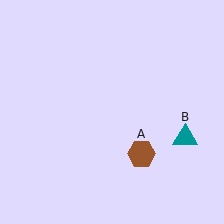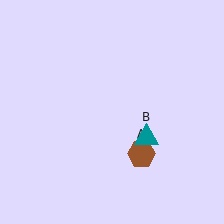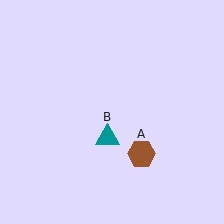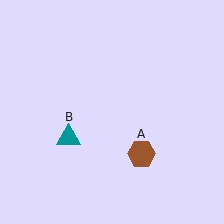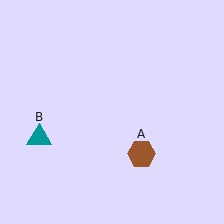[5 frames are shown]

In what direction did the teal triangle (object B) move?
The teal triangle (object B) moved left.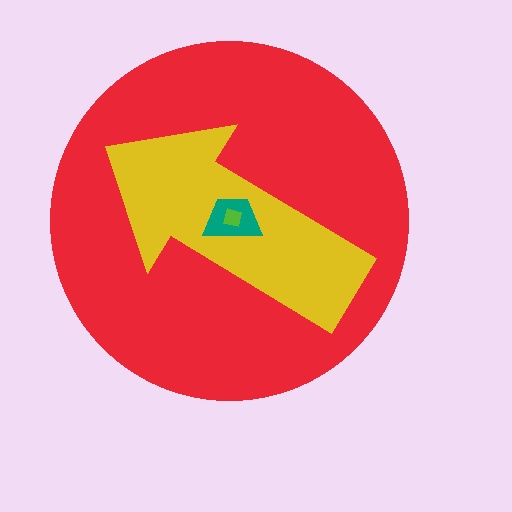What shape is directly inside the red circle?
The yellow arrow.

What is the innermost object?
The lime square.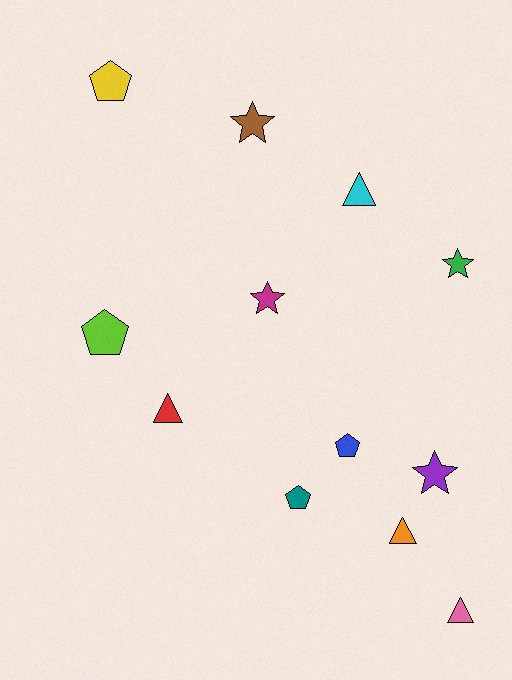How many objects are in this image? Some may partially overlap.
There are 12 objects.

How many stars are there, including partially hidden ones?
There are 4 stars.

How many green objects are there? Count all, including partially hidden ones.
There is 1 green object.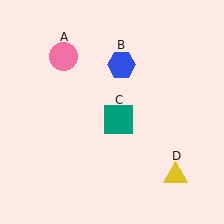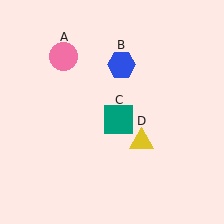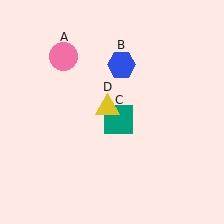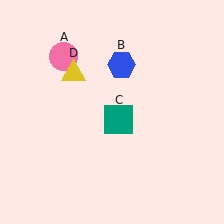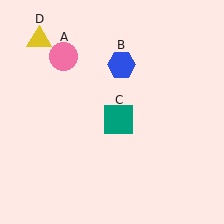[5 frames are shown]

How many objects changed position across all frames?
1 object changed position: yellow triangle (object D).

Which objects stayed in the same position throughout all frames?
Pink circle (object A) and blue hexagon (object B) and teal square (object C) remained stationary.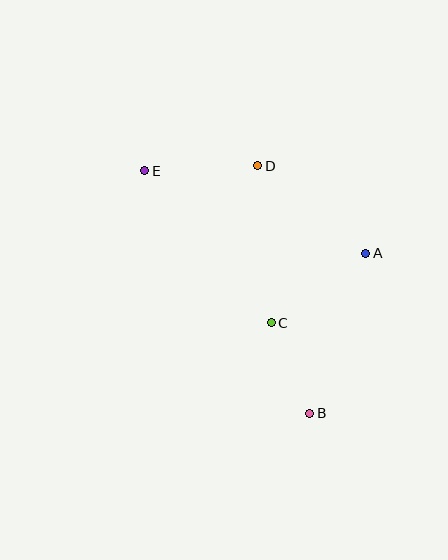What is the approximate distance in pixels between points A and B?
The distance between A and B is approximately 169 pixels.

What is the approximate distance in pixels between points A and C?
The distance between A and C is approximately 117 pixels.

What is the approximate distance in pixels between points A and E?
The distance between A and E is approximately 236 pixels.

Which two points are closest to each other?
Points B and C are closest to each other.